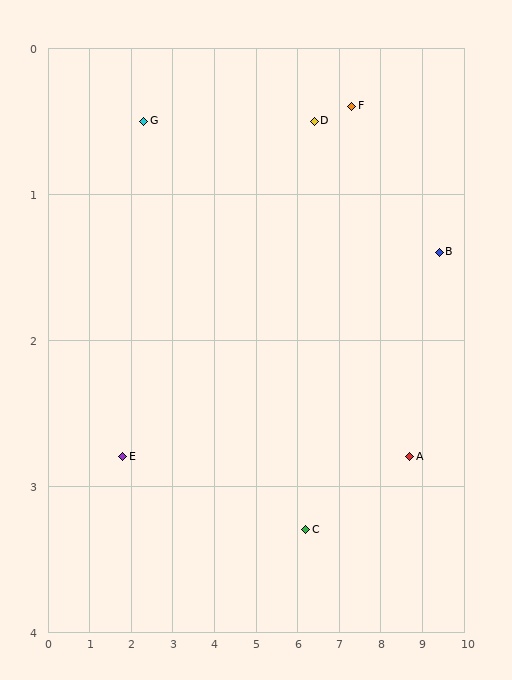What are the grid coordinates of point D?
Point D is at approximately (6.4, 0.5).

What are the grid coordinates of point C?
Point C is at approximately (6.2, 3.3).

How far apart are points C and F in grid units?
Points C and F are about 3.1 grid units apart.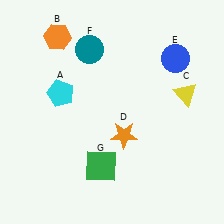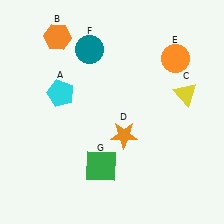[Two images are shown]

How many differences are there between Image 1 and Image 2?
There is 1 difference between the two images.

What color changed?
The circle (E) changed from blue in Image 1 to orange in Image 2.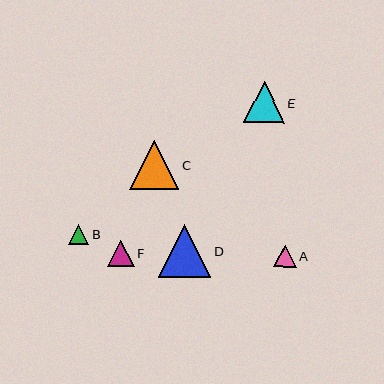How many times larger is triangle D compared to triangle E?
Triangle D is approximately 1.3 times the size of triangle E.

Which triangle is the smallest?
Triangle B is the smallest with a size of approximately 21 pixels.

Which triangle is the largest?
Triangle D is the largest with a size of approximately 52 pixels.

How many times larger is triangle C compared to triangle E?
Triangle C is approximately 1.2 times the size of triangle E.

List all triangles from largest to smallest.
From largest to smallest: D, C, E, F, A, B.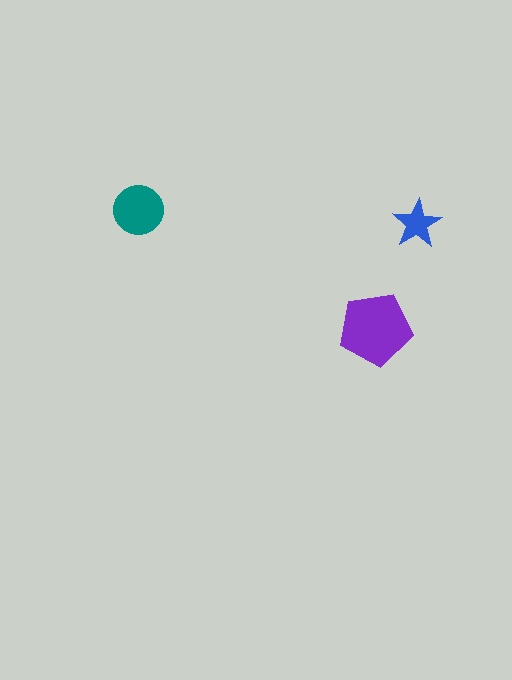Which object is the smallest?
The blue star.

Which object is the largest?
The purple pentagon.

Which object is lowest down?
The purple pentagon is bottommost.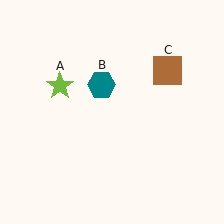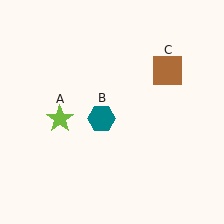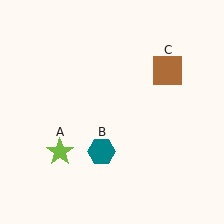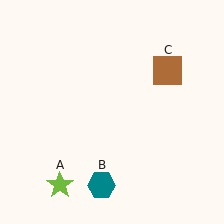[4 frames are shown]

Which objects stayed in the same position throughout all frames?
Brown square (object C) remained stationary.